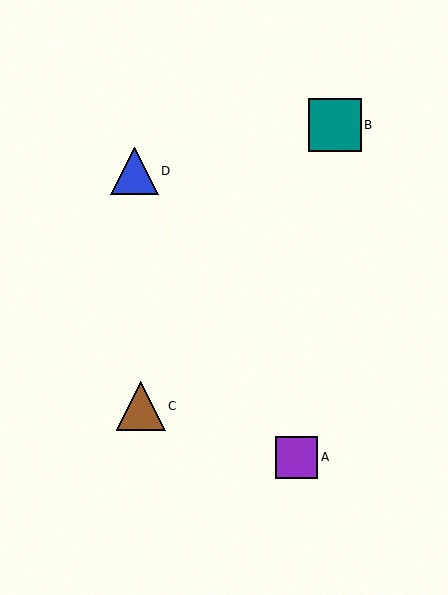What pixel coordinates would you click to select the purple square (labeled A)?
Click at (297, 457) to select the purple square A.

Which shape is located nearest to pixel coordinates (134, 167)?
The blue triangle (labeled D) at (135, 171) is nearest to that location.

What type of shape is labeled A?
Shape A is a purple square.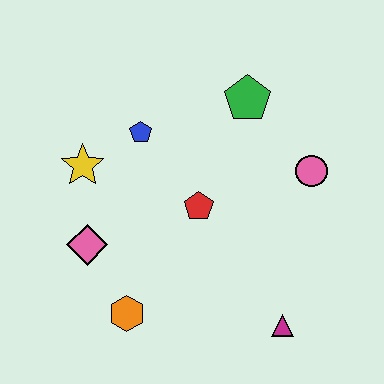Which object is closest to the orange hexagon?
The pink diamond is closest to the orange hexagon.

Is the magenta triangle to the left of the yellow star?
No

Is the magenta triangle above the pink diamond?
No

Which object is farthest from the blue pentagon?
The magenta triangle is farthest from the blue pentagon.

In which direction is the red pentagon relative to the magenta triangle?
The red pentagon is above the magenta triangle.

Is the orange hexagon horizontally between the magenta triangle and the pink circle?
No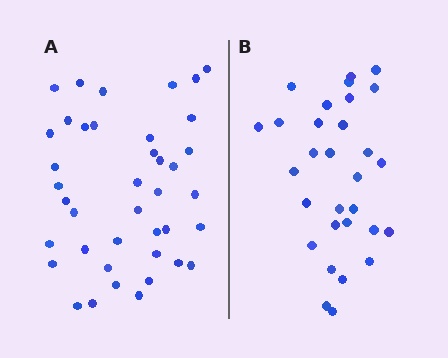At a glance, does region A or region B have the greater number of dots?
Region A (the left region) has more dots.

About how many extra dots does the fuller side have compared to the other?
Region A has roughly 10 or so more dots than region B.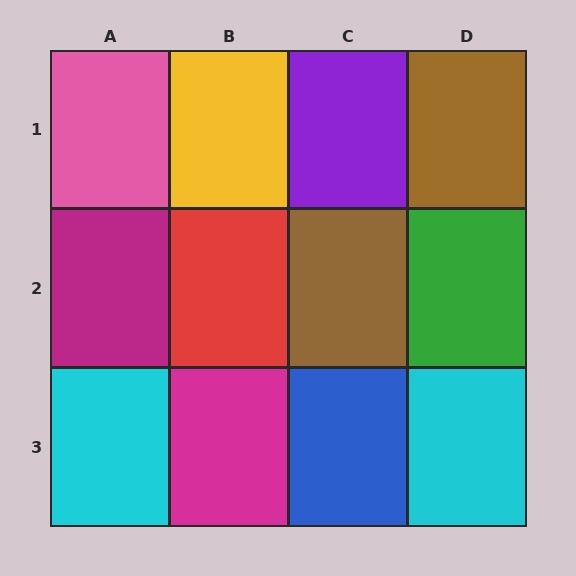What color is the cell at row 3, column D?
Cyan.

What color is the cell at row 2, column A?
Magenta.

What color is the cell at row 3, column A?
Cyan.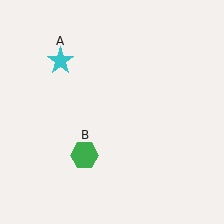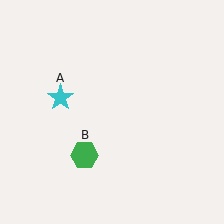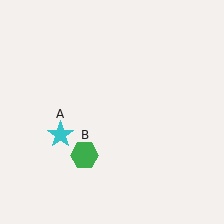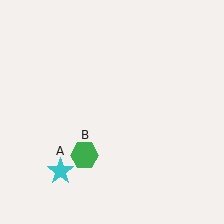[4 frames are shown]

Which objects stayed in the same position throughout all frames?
Green hexagon (object B) remained stationary.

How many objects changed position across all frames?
1 object changed position: cyan star (object A).